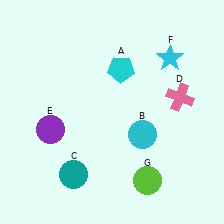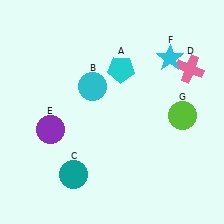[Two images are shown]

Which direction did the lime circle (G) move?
The lime circle (G) moved up.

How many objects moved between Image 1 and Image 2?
3 objects moved between the two images.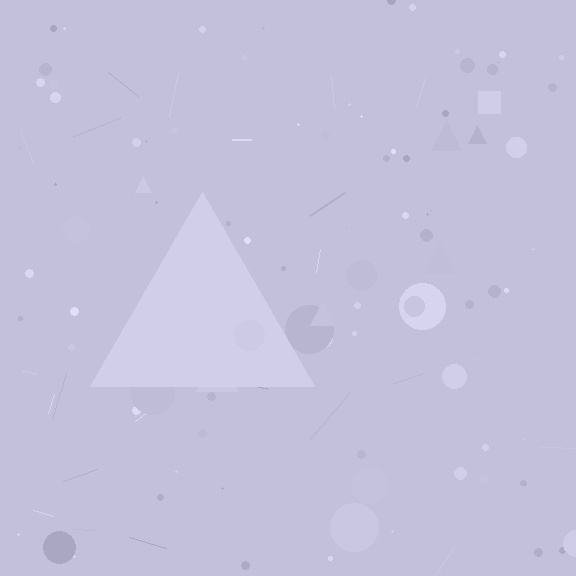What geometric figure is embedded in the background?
A triangle is embedded in the background.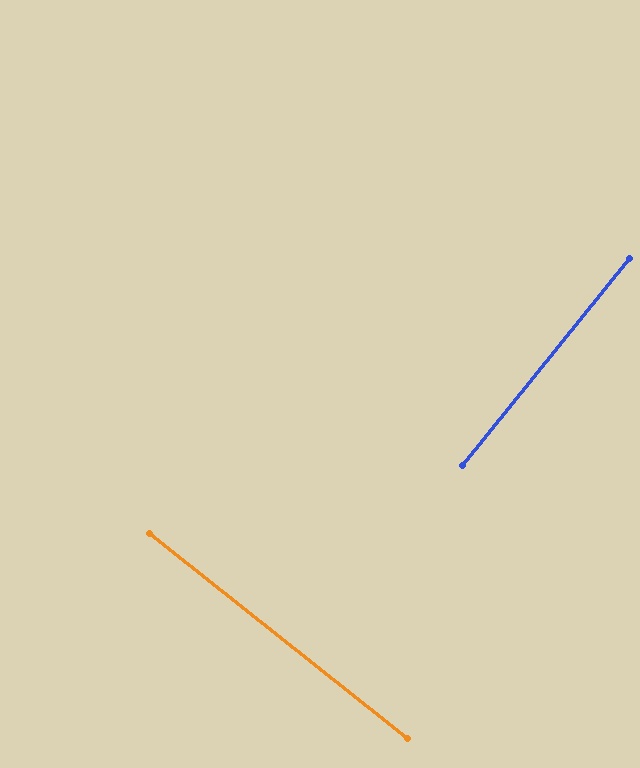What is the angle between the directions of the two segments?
Approximately 90 degrees.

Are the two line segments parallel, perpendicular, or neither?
Perpendicular — they meet at approximately 90°.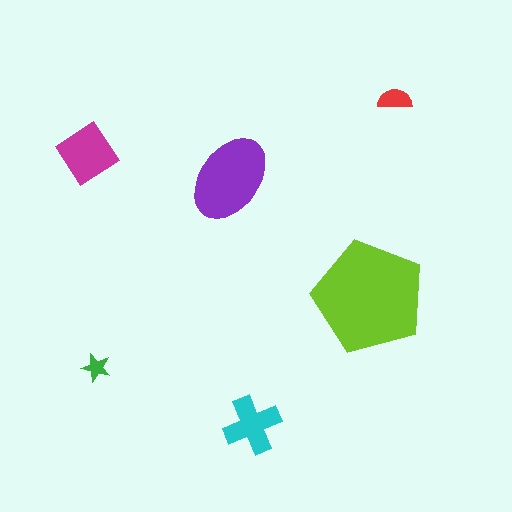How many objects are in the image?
There are 6 objects in the image.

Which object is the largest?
The lime pentagon.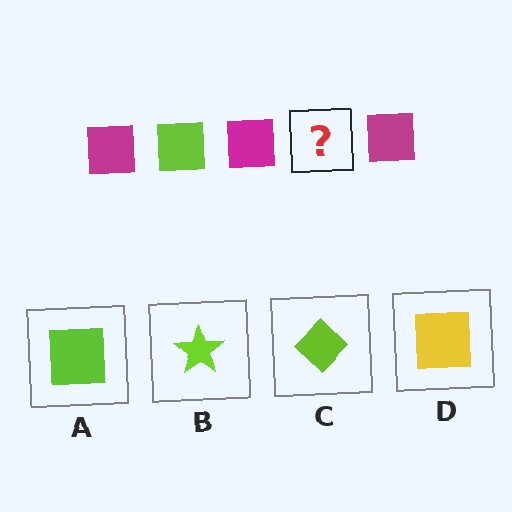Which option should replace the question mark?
Option A.